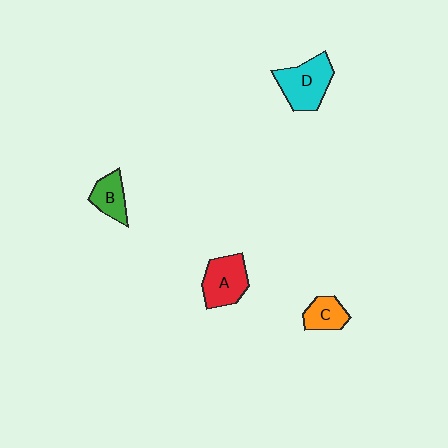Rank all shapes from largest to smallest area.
From largest to smallest: D (cyan), A (red), B (green), C (orange).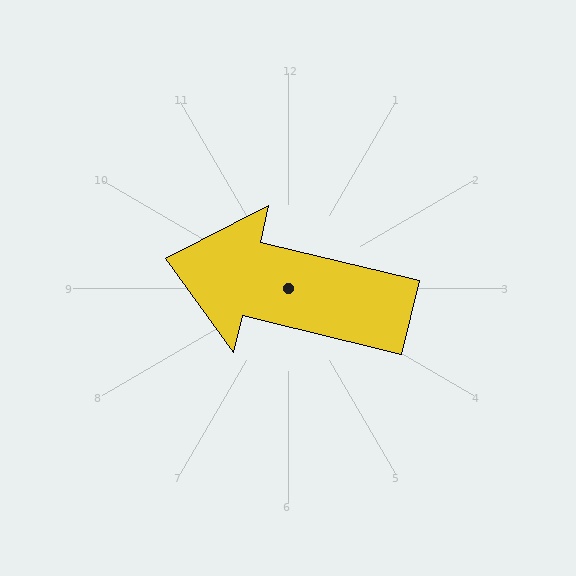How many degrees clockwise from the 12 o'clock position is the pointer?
Approximately 283 degrees.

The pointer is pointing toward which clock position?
Roughly 9 o'clock.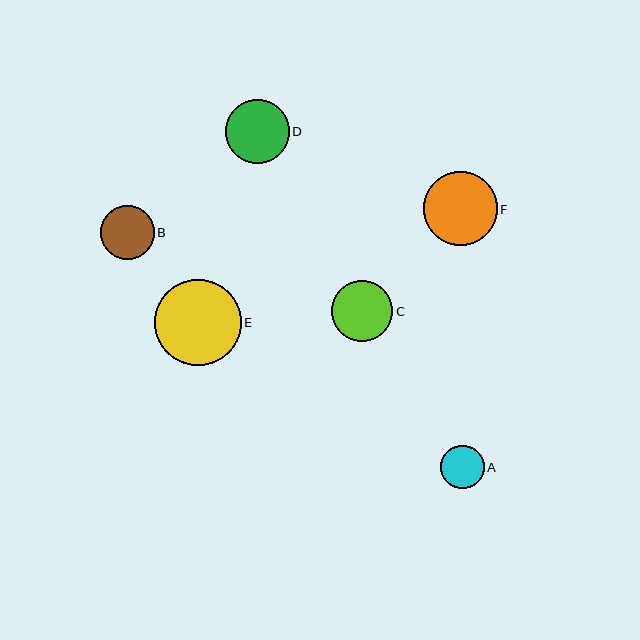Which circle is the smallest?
Circle A is the smallest with a size of approximately 44 pixels.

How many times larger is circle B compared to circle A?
Circle B is approximately 1.2 times the size of circle A.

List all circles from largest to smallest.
From largest to smallest: E, F, D, C, B, A.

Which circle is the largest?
Circle E is the largest with a size of approximately 87 pixels.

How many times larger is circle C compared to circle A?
Circle C is approximately 1.4 times the size of circle A.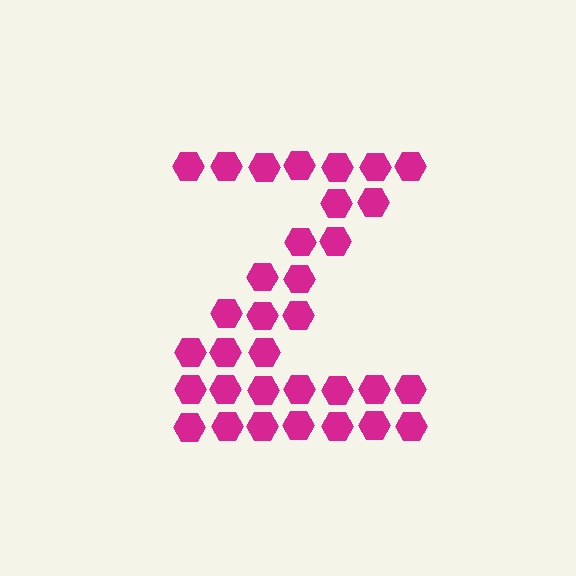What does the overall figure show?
The overall figure shows the letter Z.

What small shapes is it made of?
It is made of small hexagons.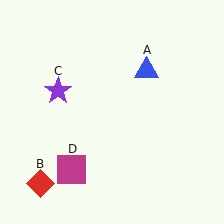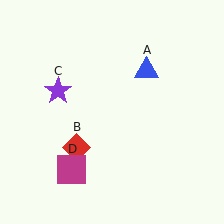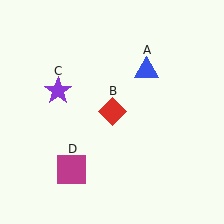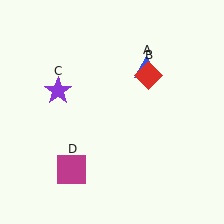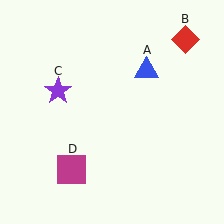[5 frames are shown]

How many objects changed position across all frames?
1 object changed position: red diamond (object B).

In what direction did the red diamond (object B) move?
The red diamond (object B) moved up and to the right.